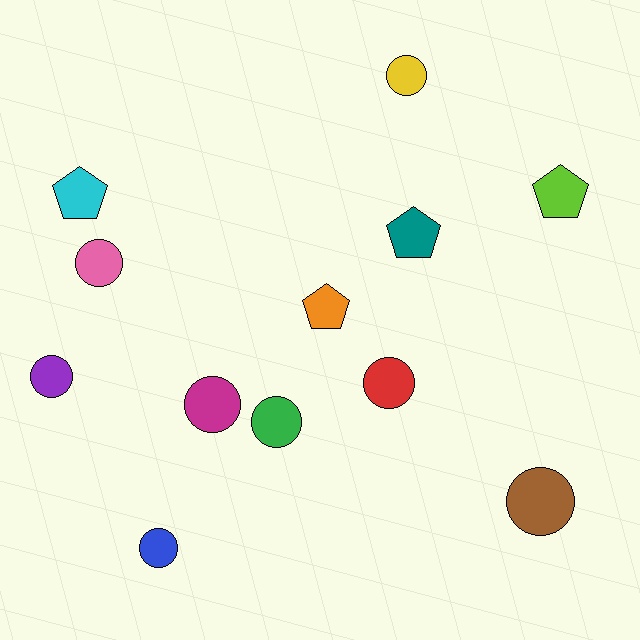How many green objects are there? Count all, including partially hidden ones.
There is 1 green object.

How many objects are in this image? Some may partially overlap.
There are 12 objects.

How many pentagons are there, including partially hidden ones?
There are 4 pentagons.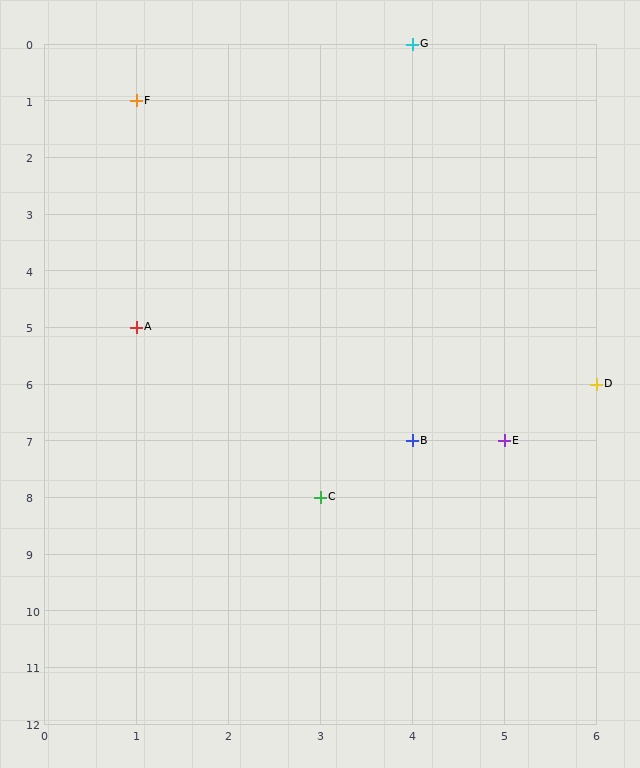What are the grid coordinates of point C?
Point C is at grid coordinates (3, 8).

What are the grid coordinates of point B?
Point B is at grid coordinates (4, 7).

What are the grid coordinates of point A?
Point A is at grid coordinates (1, 5).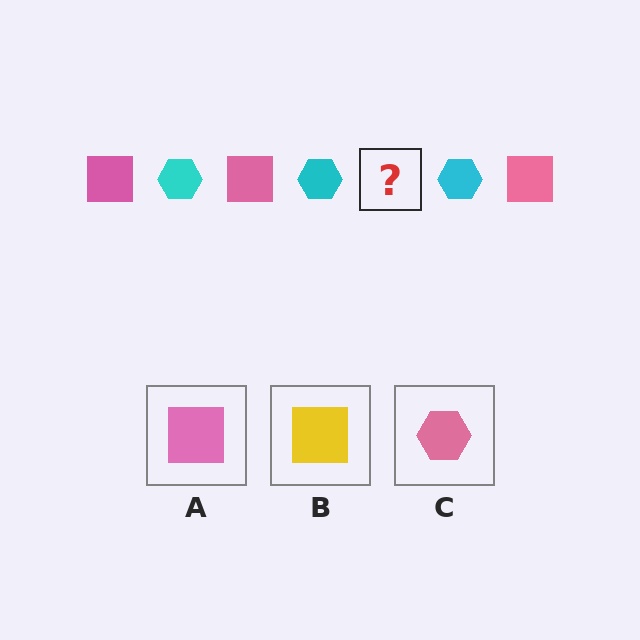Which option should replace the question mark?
Option A.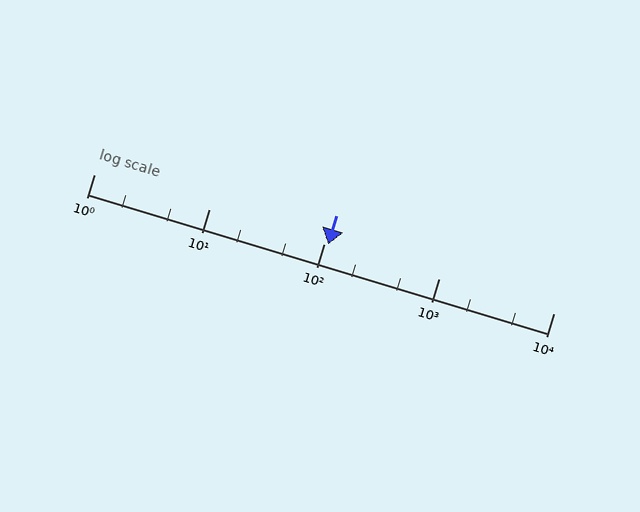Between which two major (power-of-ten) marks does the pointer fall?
The pointer is between 100 and 1000.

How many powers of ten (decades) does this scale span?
The scale spans 4 decades, from 1 to 10000.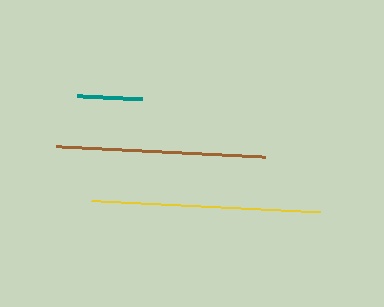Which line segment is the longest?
The yellow line is the longest at approximately 229 pixels.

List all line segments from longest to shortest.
From longest to shortest: yellow, brown, teal.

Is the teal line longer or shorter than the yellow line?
The yellow line is longer than the teal line.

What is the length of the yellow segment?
The yellow segment is approximately 229 pixels long.